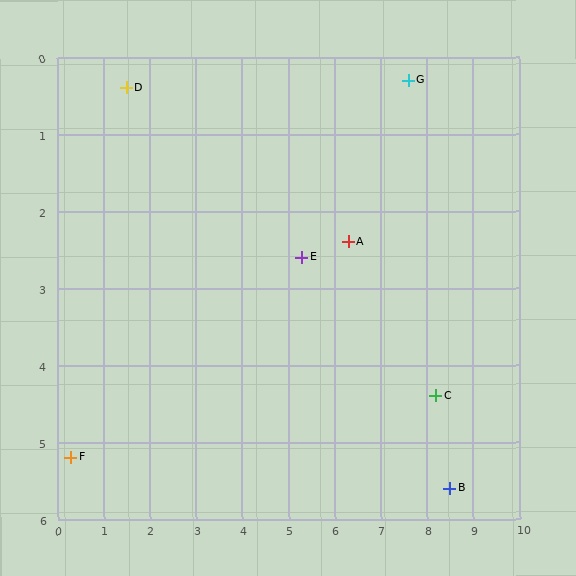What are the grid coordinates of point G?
Point G is at approximately (7.6, 0.3).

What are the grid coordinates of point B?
Point B is at approximately (8.5, 5.6).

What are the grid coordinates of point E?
Point E is at approximately (5.3, 2.6).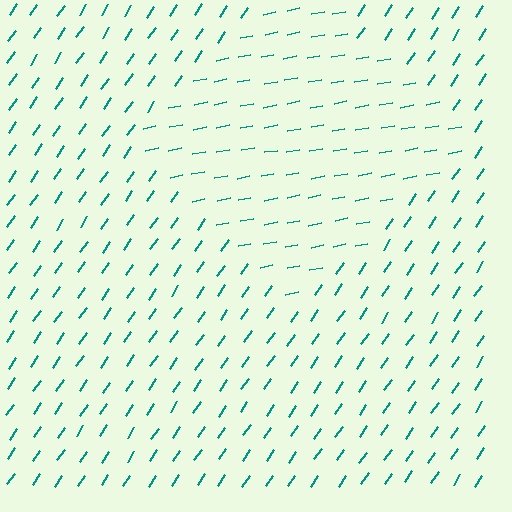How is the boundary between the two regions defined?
The boundary is defined purely by a change in line orientation (approximately 45 degrees difference). All lines are the same color and thickness.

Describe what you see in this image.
The image is filled with small teal line segments. A diamond region in the image has lines oriented differently from the surrounding lines, creating a visible texture boundary.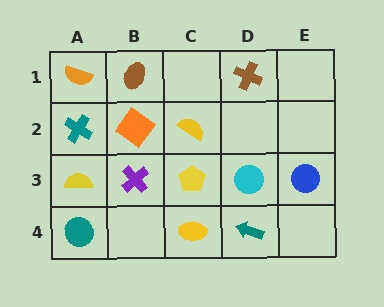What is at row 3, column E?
A blue circle.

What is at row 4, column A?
A teal circle.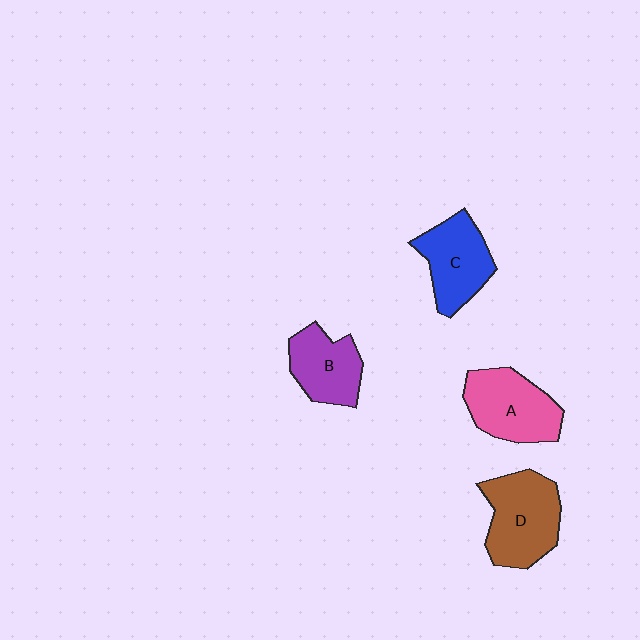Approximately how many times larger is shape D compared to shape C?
Approximately 1.2 times.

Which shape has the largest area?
Shape D (brown).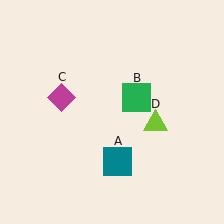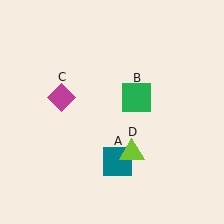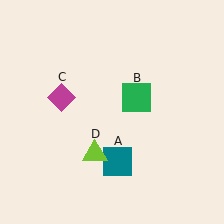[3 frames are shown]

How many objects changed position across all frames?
1 object changed position: lime triangle (object D).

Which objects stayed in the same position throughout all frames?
Teal square (object A) and green square (object B) and magenta diamond (object C) remained stationary.